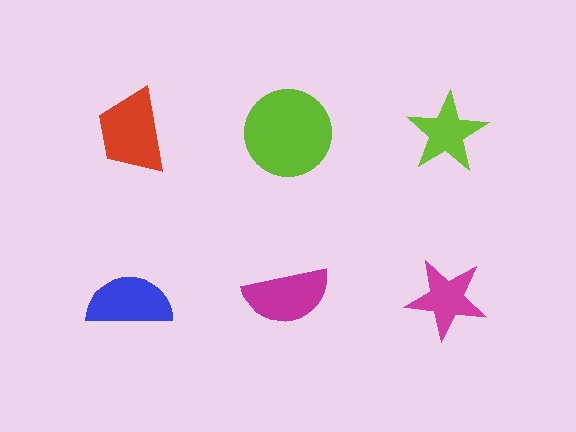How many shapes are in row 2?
3 shapes.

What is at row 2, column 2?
A magenta semicircle.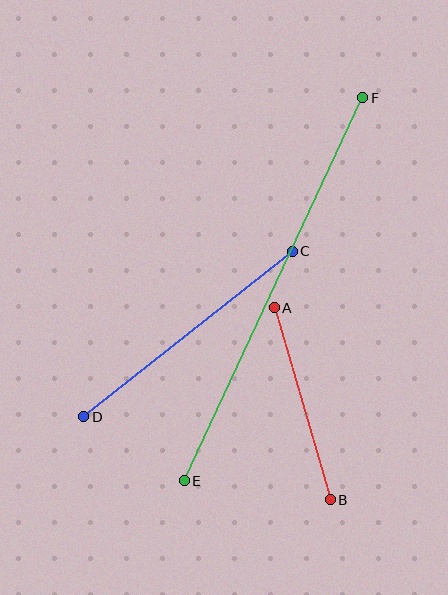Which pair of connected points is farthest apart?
Points E and F are farthest apart.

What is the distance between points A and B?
The distance is approximately 200 pixels.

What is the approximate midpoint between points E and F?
The midpoint is at approximately (273, 289) pixels.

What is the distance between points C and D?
The distance is approximately 267 pixels.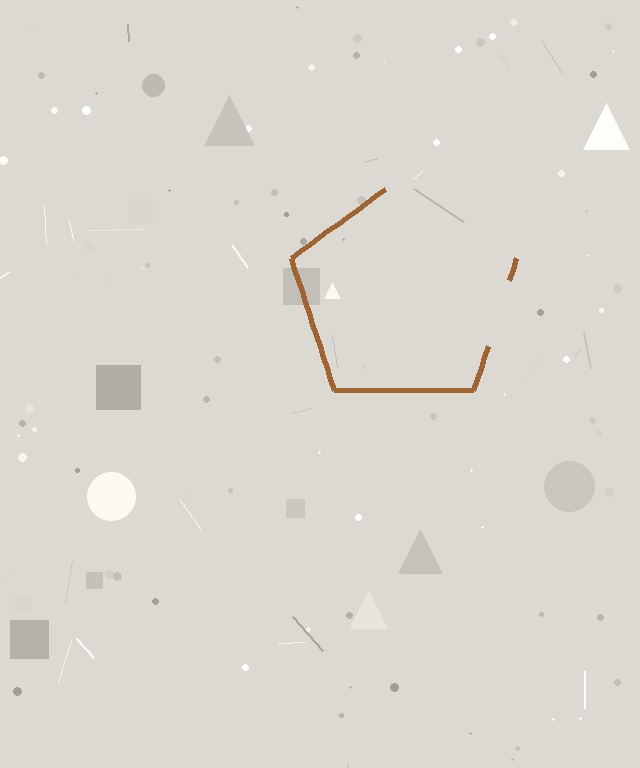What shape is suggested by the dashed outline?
The dashed outline suggests a pentagon.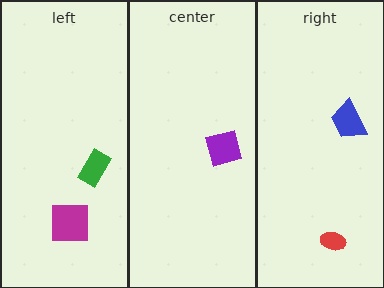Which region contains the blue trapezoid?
The right region.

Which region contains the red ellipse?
The right region.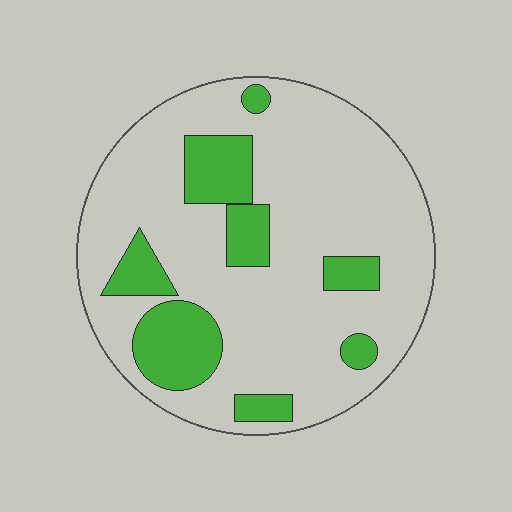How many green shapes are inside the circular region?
8.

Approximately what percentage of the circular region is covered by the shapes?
Approximately 20%.